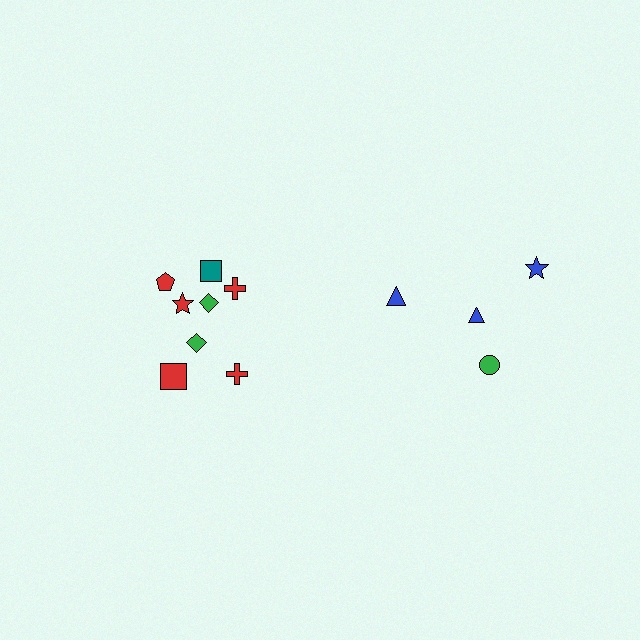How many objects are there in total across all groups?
There are 12 objects.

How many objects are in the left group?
There are 8 objects.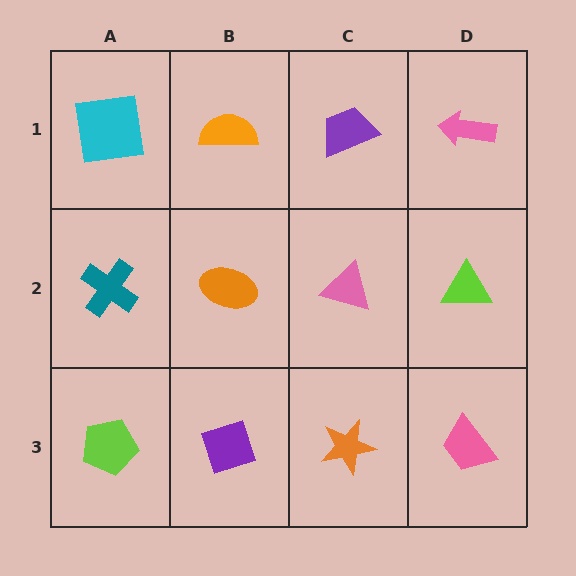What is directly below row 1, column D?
A lime triangle.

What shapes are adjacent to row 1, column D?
A lime triangle (row 2, column D), a purple trapezoid (row 1, column C).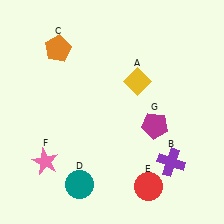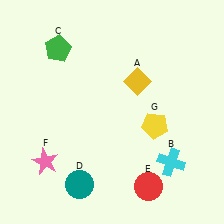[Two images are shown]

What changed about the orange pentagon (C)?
In Image 1, C is orange. In Image 2, it changed to green.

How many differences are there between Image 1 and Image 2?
There are 3 differences between the two images.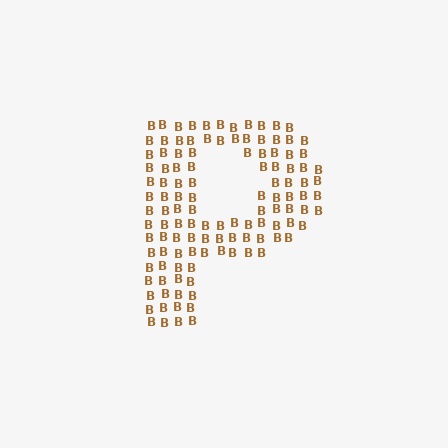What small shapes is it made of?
It is made of small letter B's.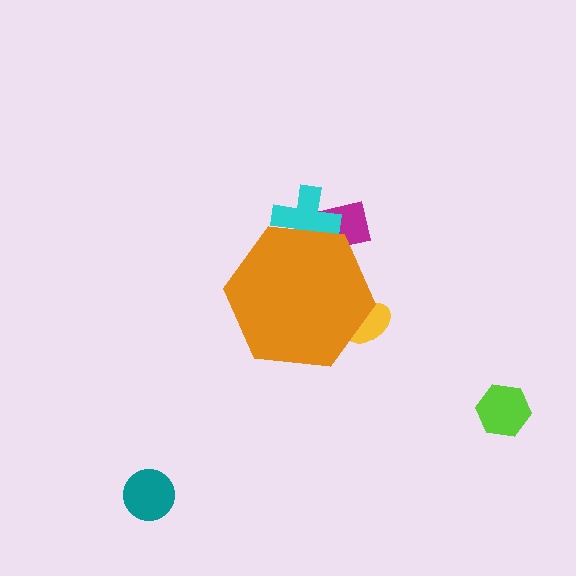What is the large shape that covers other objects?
An orange hexagon.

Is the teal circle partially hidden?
No, the teal circle is fully visible.